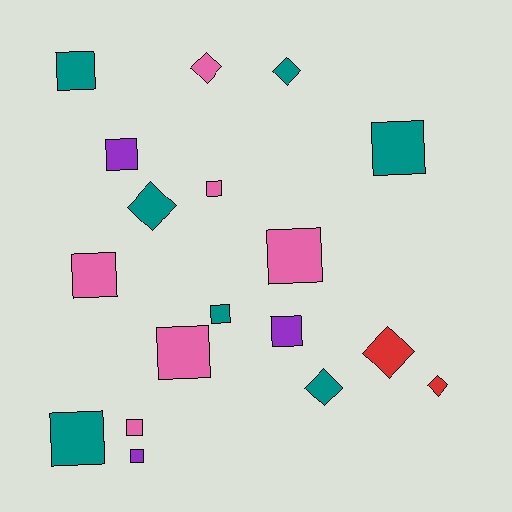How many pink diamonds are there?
There is 1 pink diamond.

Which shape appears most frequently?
Square, with 12 objects.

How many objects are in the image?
There are 18 objects.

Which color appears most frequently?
Teal, with 7 objects.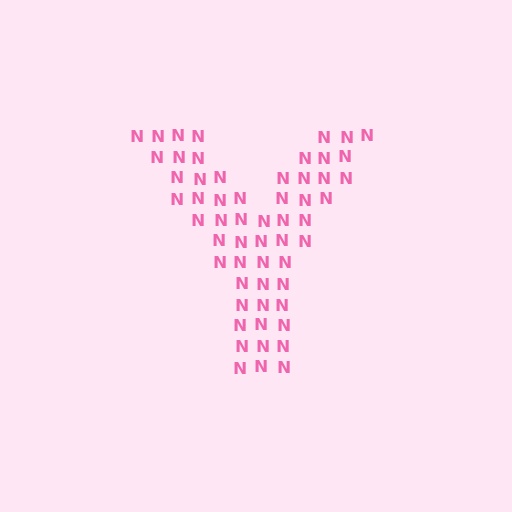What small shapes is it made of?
It is made of small letter N's.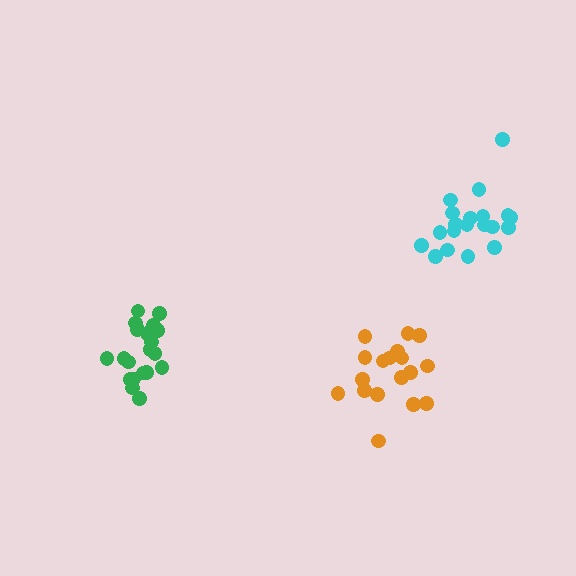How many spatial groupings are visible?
There are 3 spatial groupings.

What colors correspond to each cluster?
The clusters are colored: cyan, green, orange.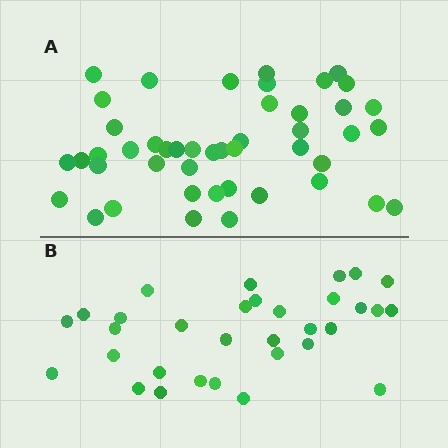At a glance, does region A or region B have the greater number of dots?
Region A (the top region) has more dots.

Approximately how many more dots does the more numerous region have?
Region A has approximately 15 more dots than region B.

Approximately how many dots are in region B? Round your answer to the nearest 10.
About 30 dots. (The exact count is 32, which rounds to 30.)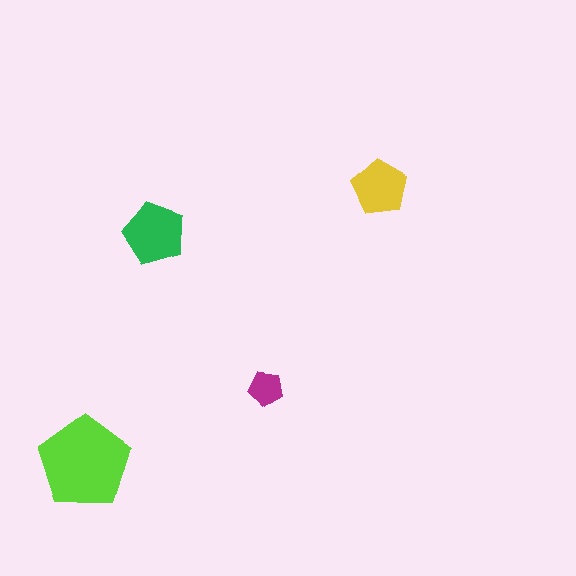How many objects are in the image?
There are 4 objects in the image.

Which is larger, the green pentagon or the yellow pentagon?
The green one.